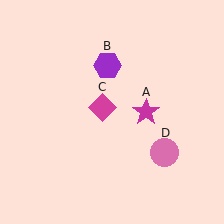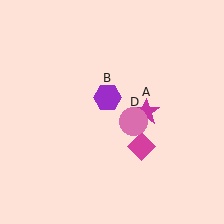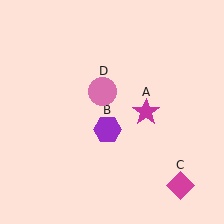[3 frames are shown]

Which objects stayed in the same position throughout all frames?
Magenta star (object A) remained stationary.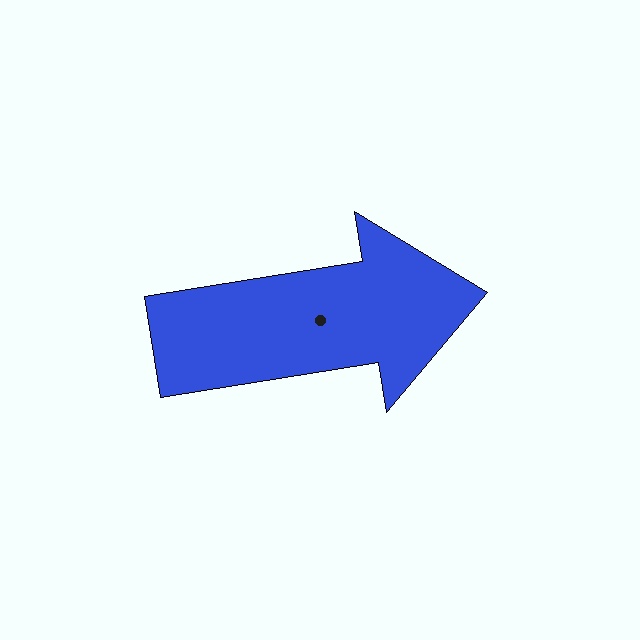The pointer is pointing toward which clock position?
Roughly 3 o'clock.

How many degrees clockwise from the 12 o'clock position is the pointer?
Approximately 81 degrees.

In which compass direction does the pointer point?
East.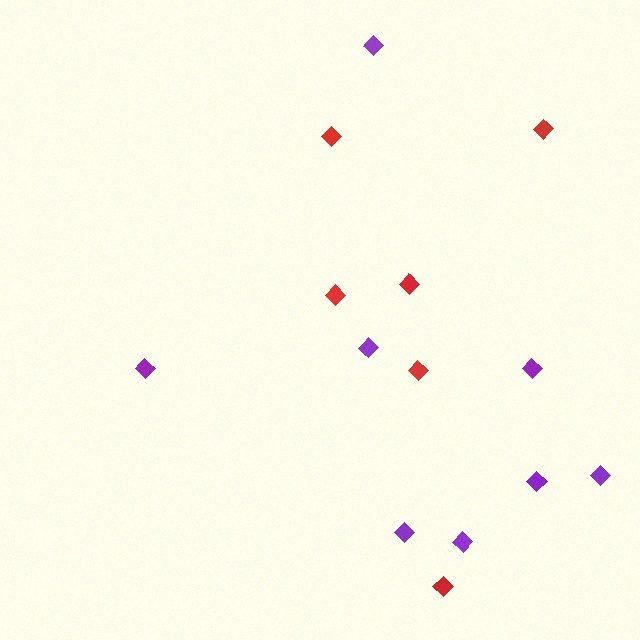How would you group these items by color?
There are 2 groups: one group of purple diamonds (8) and one group of red diamonds (6).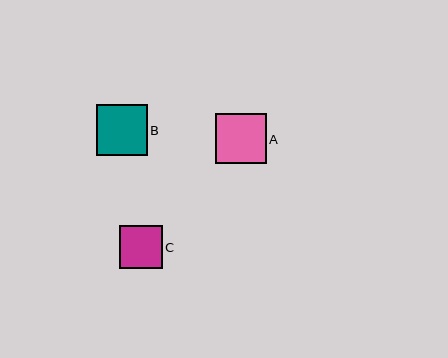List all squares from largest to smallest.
From largest to smallest: B, A, C.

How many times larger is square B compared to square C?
Square B is approximately 1.2 times the size of square C.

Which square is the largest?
Square B is the largest with a size of approximately 51 pixels.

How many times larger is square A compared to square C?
Square A is approximately 1.2 times the size of square C.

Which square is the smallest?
Square C is the smallest with a size of approximately 43 pixels.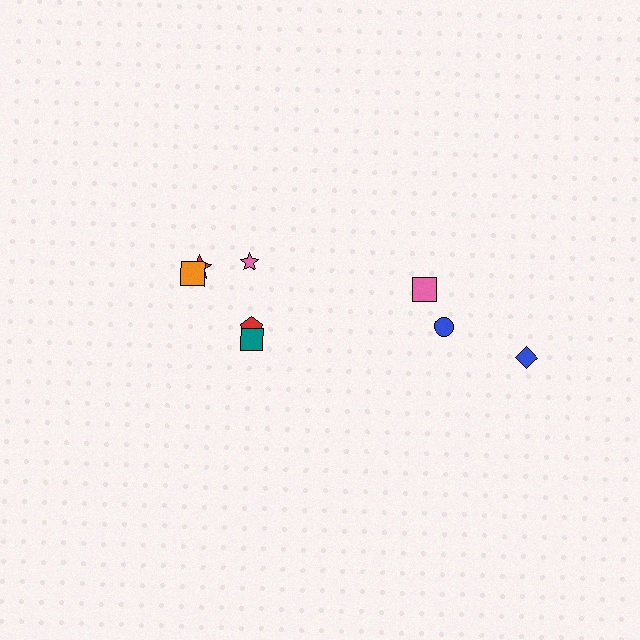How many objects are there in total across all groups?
There are 8 objects.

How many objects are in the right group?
There are 3 objects.